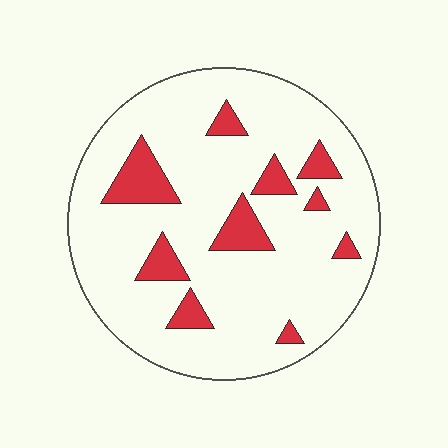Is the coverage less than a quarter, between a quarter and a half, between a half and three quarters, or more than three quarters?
Less than a quarter.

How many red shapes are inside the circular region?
10.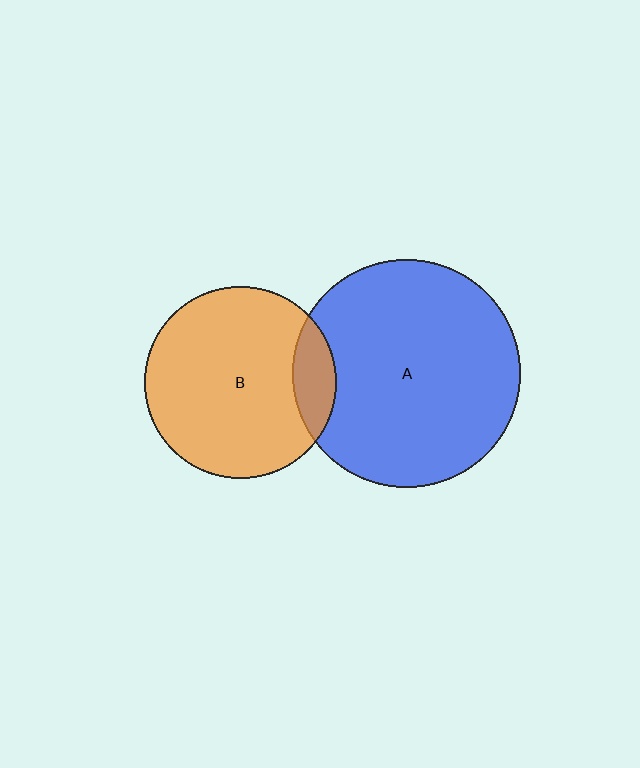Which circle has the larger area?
Circle A (blue).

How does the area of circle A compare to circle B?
Approximately 1.4 times.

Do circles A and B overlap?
Yes.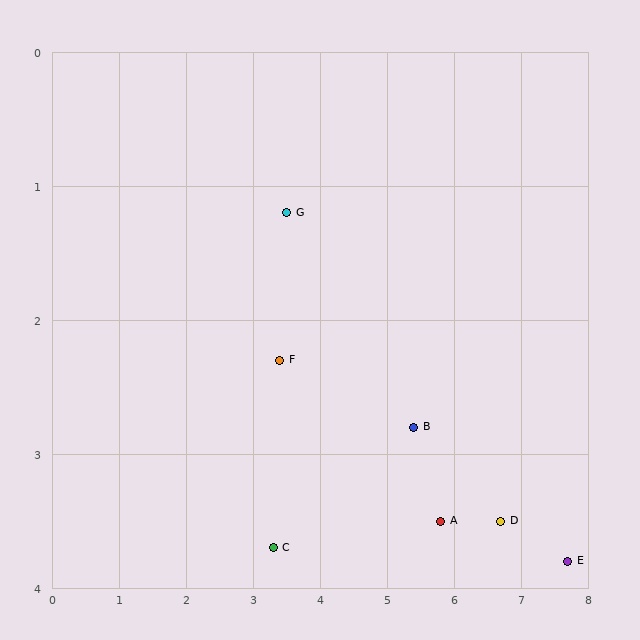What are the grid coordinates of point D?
Point D is at approximately (6.7, 3.5).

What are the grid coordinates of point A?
Point A is at approximately (5.8, 3.5).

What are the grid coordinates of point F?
Point F is at approximately (3.4, 2.3).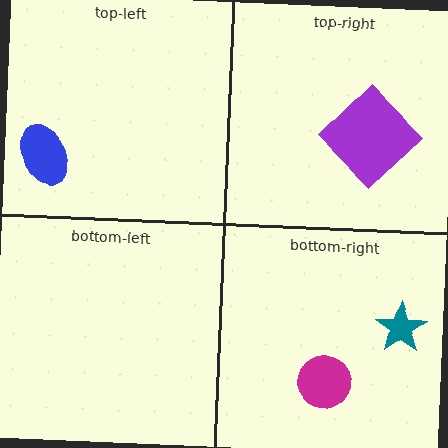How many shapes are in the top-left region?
1.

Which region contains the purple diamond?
The top-right region.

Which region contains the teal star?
The bottom-right region.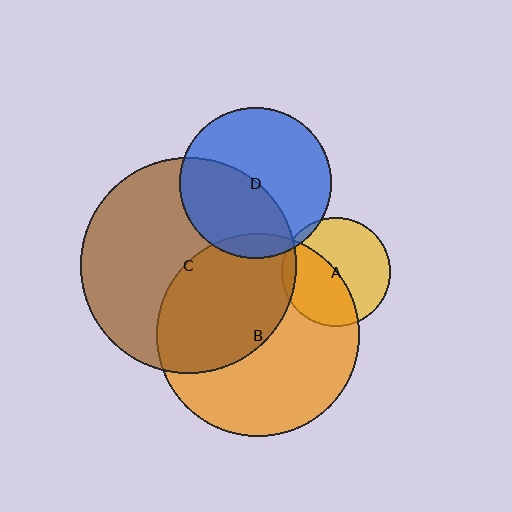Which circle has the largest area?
Circle C (brown).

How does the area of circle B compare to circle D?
Approximately 1.8 times.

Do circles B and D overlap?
Yes.